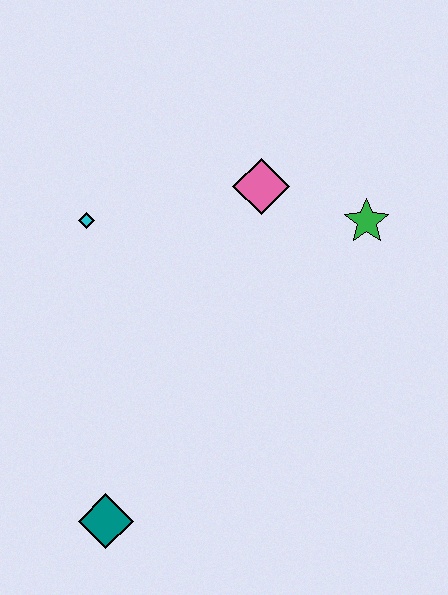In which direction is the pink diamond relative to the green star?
The pink diamond is to the left of the green star.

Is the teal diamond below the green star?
Yes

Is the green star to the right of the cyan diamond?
Yes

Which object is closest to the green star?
The pink diamond is closest to the green star.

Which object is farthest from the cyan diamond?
The teal diamond is farthest from the cyan diamond.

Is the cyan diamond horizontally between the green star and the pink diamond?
No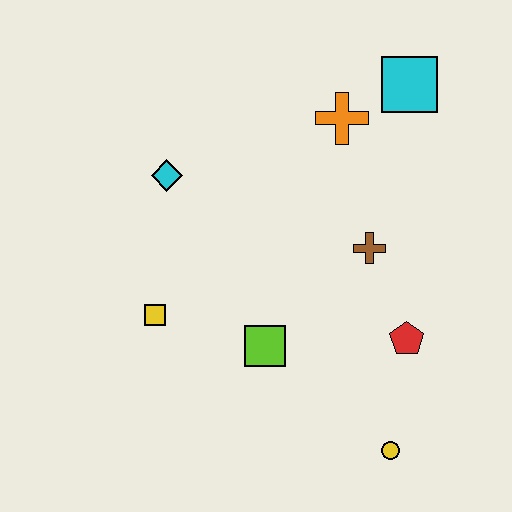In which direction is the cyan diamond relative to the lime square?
The cyan diamond is above the lime square.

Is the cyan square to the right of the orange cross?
Yes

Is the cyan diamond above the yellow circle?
Yes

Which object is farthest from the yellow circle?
The cyan square is farthest from the yellow circle.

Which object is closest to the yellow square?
The lime square is closest to the yellow square.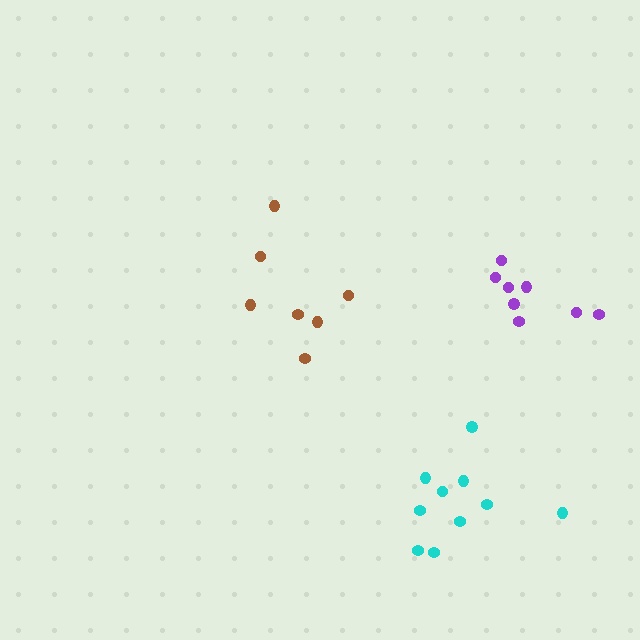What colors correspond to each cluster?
The clusters are colored: brown, cyan, purple.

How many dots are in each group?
Group 1: 7 dots, Group 2: 10 dots, Group 3: 8 dots (25 total).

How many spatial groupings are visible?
There are 3 spatial groupings.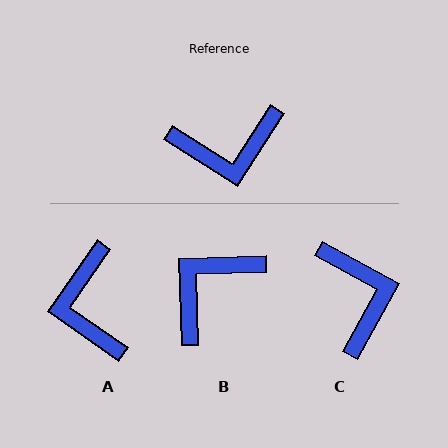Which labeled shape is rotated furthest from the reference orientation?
B, about 146 degrees away.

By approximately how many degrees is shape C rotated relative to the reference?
Approximately 94 degrees counter-clockwise.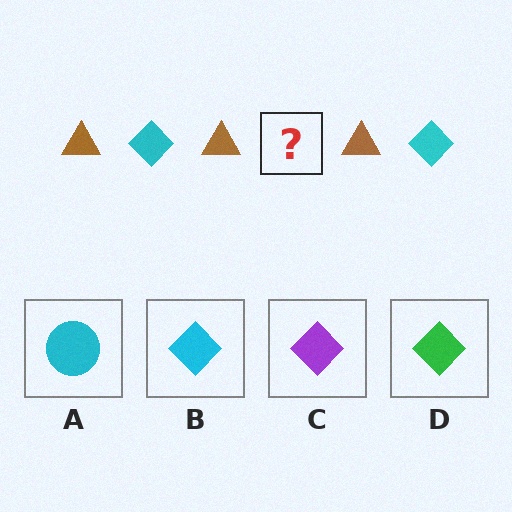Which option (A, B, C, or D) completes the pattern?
B.